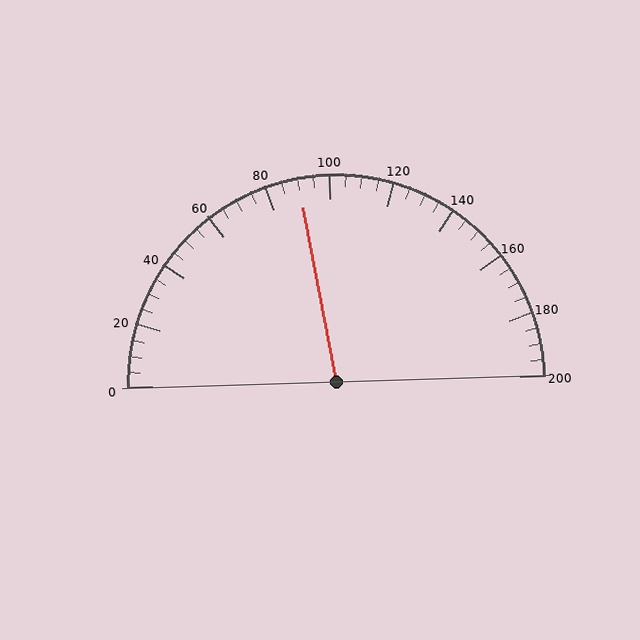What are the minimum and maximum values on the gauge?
The gauge ranges from 0 to 200.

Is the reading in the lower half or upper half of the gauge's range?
The reading is in the lower half of the range (0 to 200).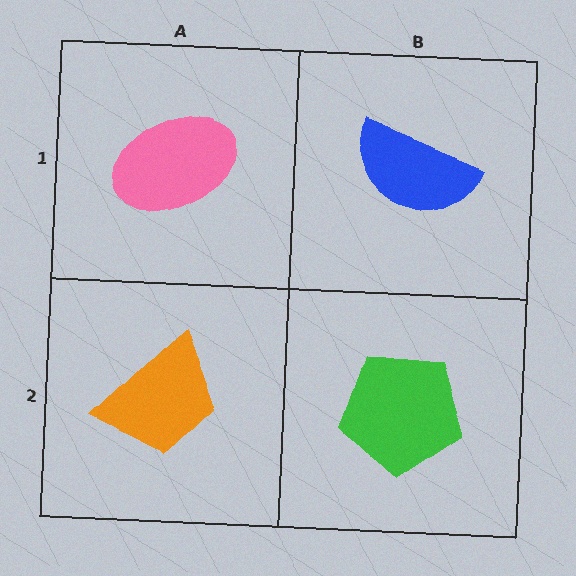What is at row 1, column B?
A blue semicircle.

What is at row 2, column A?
An orange trapezoid.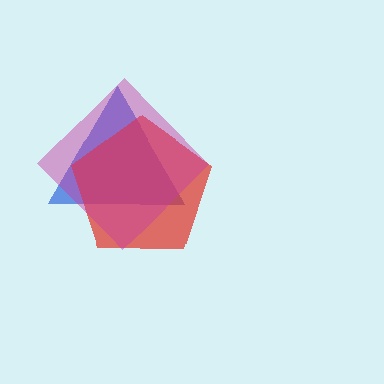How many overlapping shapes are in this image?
There are 3 overlapping shapes in the image.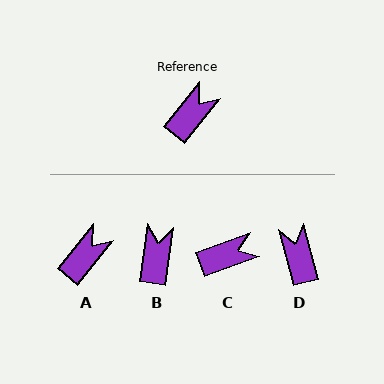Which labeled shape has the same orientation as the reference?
A.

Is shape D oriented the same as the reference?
No, it is off by about 54 degrees.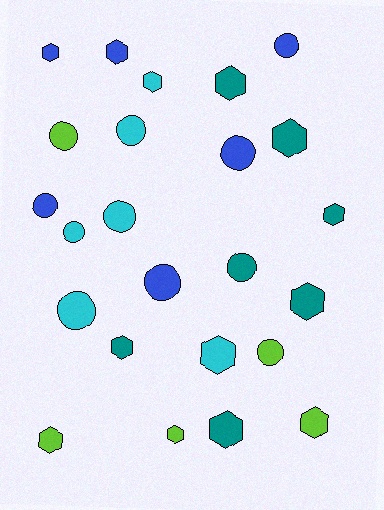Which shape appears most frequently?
Hexagon, with 13 objects.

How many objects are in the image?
There are 24 objects.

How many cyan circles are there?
There are 4 cyan circles.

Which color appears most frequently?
Teal, with 7 objects.